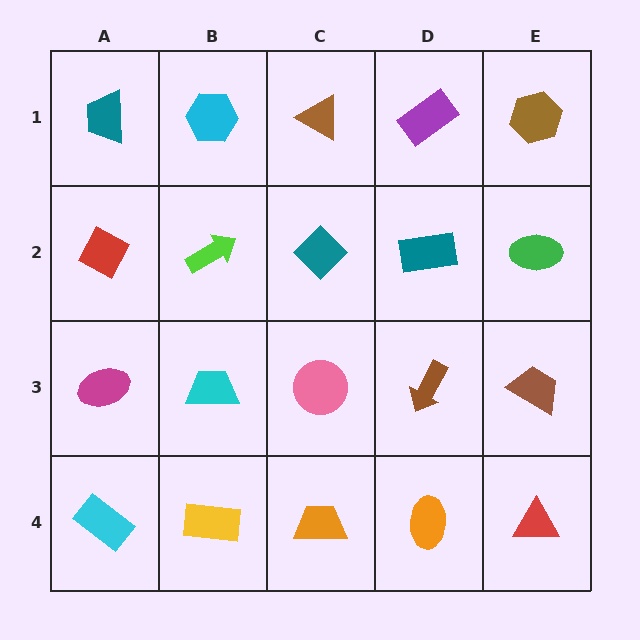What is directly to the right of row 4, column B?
An orange trapezoid.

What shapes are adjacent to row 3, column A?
A red diamond (row 2, column A), a cyan rectangle (row 4, column A), a cyan trapezoid (row 3, column B).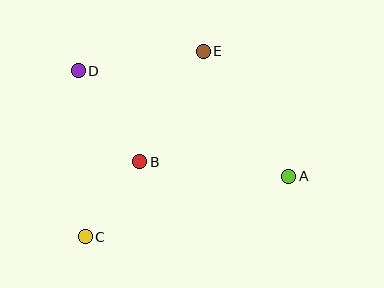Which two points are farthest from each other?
Points A and D are farthest from each other.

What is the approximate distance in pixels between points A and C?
The distance between A and C is approximately 212 pixels.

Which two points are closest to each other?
Points B and C are closest to each other.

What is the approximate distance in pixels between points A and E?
The distance between A and E is approximately 152 pixels.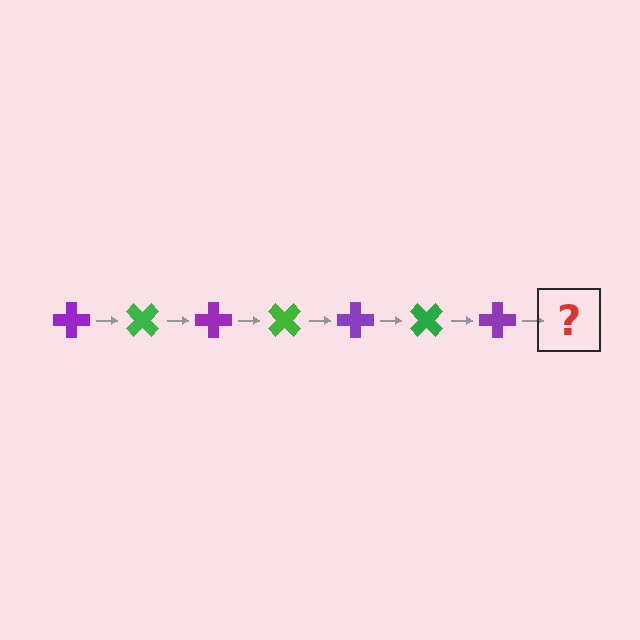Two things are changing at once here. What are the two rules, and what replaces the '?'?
The two rules are that it rotates 45 degrees each step and the color cycles through purple and green. The '?' should be a green cross, rotated 315 degrees from the start.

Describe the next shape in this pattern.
It should be a green cross, rotated 315 degrees from the start.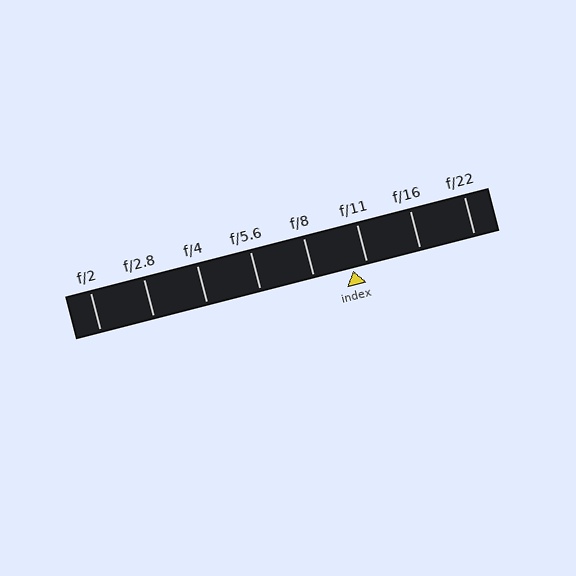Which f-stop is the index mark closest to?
The index mark is closest to f/11.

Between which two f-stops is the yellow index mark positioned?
The index mark is between f/8 and f/11.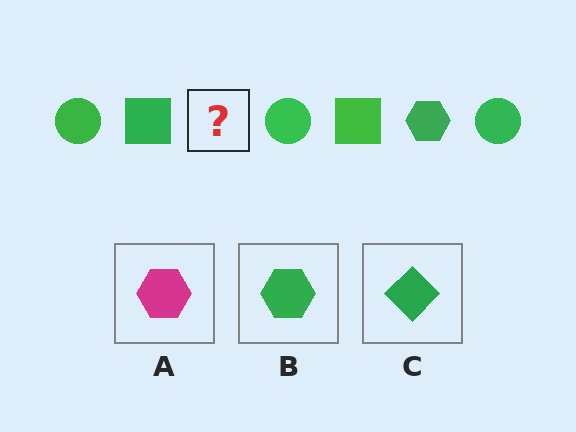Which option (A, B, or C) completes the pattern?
B.